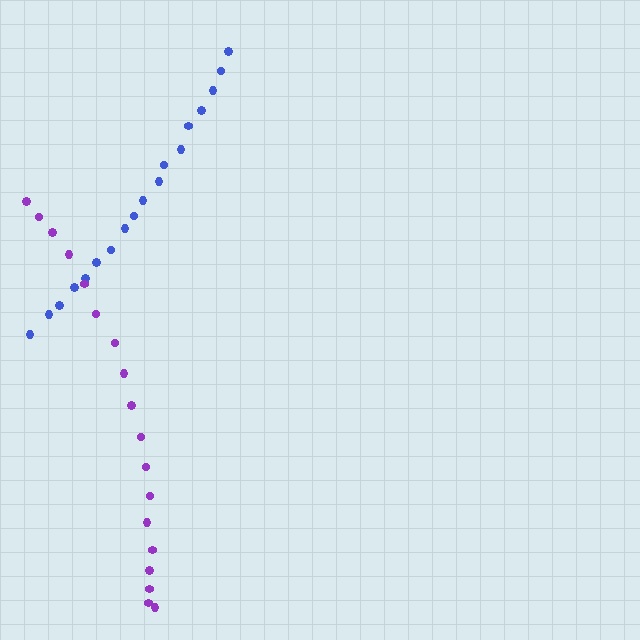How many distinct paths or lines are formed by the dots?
There are 2 distinct paths.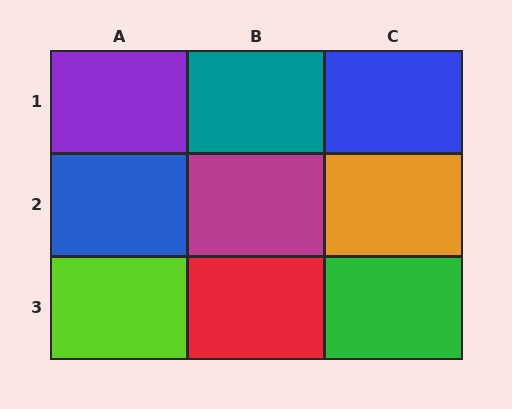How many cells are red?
1 cell is red.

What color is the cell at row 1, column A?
Purple.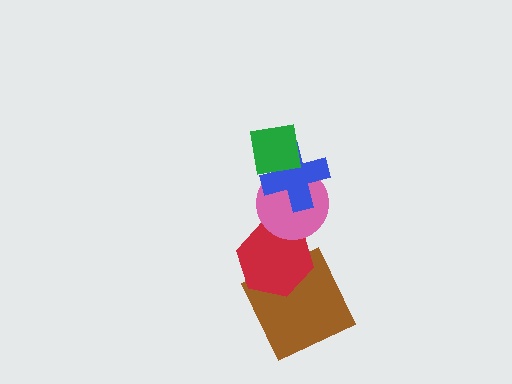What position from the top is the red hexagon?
The red hexagon is 4th from the top.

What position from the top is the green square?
The green square is 1st from the top.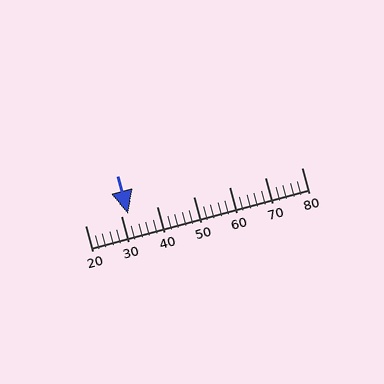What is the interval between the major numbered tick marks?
The major tick marks are spaced 10 units apart.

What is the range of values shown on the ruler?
The ruler shows values from 20 to 80.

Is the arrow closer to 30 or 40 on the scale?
The arrow is closer to 30.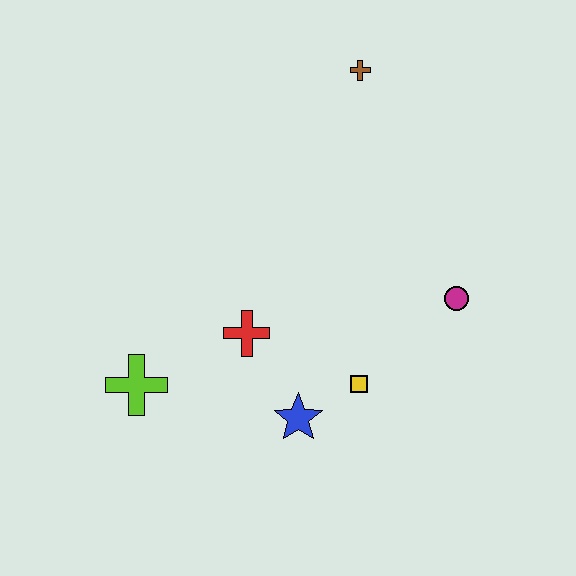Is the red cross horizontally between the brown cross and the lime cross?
Yes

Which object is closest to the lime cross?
The red cross is closest to the lime cross.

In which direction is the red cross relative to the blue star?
The red cross is above the blue star.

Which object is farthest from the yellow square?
The brown cross is farthest from the yellow square.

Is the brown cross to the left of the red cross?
No